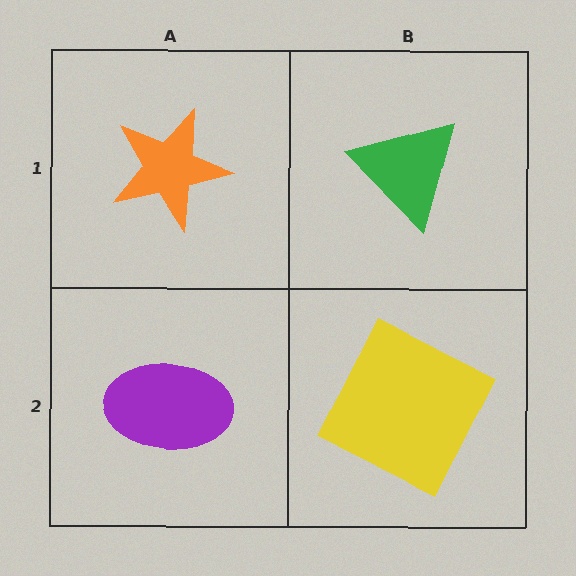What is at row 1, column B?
A green triangle.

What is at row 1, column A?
An orange star.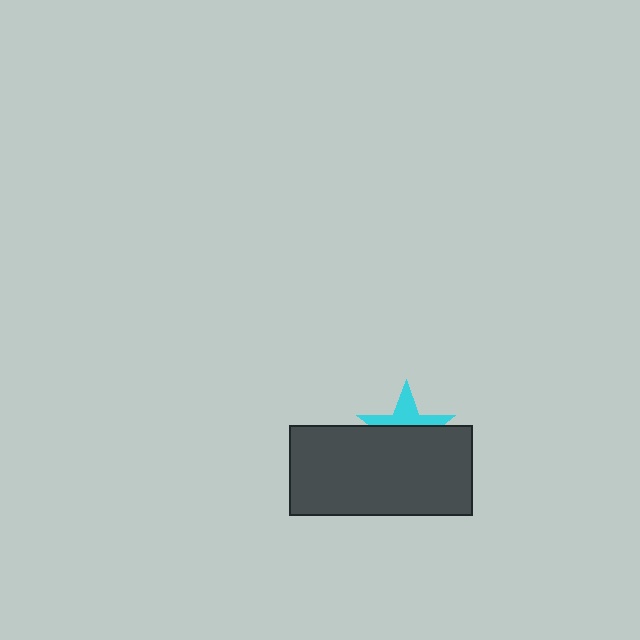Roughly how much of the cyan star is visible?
A small part of it is visible (roughly 42%).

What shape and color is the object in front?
The object in front is a dark gray rectangle.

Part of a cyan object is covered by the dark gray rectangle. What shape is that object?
It is a star.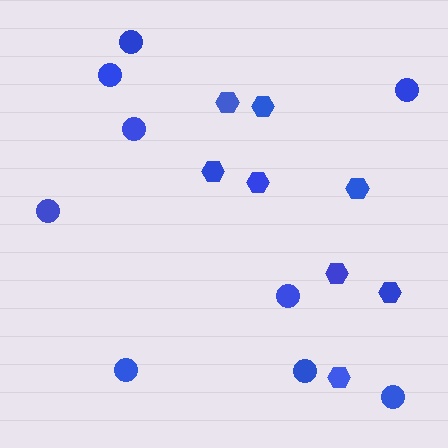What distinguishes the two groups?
There are 2 groups: one group of circles (9) and one group of hexagons (8).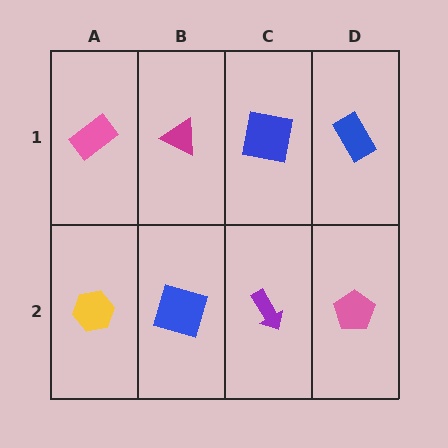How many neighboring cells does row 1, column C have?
3.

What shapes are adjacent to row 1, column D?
A pink pentagon (row 2, column D), a blue square (row 1, column C).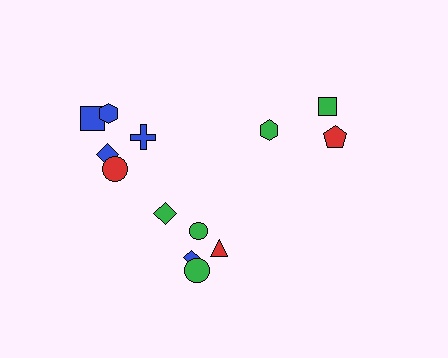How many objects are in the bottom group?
There are 5 objects.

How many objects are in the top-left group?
There are 5 objects.